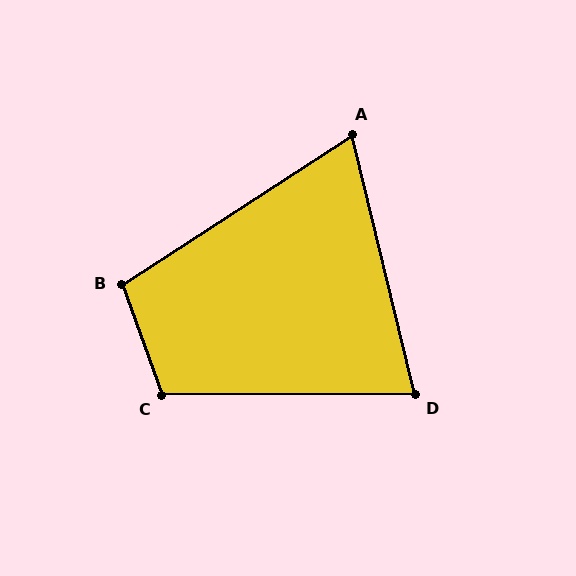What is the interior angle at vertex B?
Approximately 103 degrees (obtuse).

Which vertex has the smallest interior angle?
A, at approximately 71 degrees.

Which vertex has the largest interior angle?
C, at approximately 109 degrees.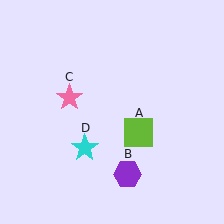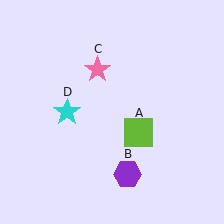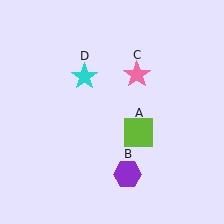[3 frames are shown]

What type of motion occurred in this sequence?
The pink star (object C), cyan star (object D) rotated clockwise around the center of the scene.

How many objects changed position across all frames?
2 objects changed position: pink star (object C), cyan star (object D).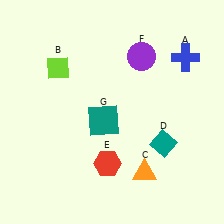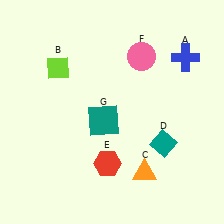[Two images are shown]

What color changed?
The circle (F) changed from purple in Image 1 to pink in Image 2.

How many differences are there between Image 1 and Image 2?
There is 1 difference between the two images.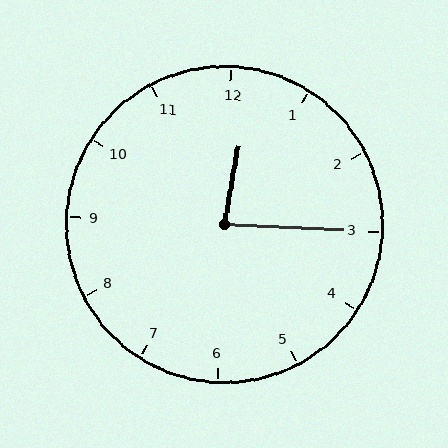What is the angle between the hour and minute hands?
Approximately 82 degrees.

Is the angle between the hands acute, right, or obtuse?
It is acute.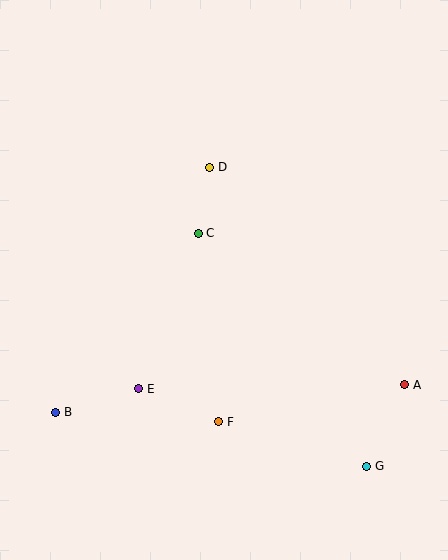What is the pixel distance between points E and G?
The distance between E and G is 241 pixels.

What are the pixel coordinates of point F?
Point F is at (219, 422).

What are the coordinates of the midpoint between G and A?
The midpoint between G and A is at (386, 426).